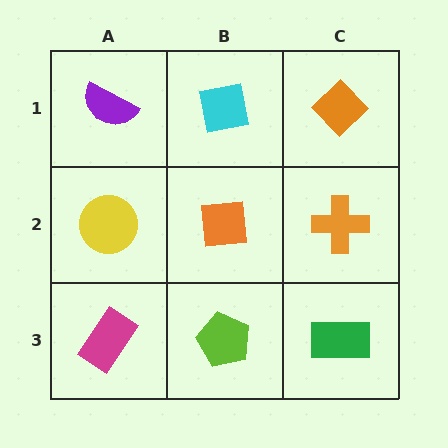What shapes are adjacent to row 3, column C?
An orange cross (row 2, column C), a lime pentagon (row 3, column B).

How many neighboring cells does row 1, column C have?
2.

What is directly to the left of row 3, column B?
A magenta rectangle.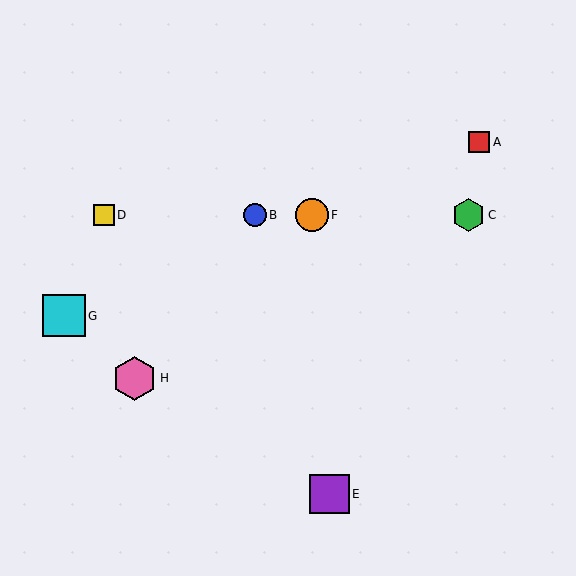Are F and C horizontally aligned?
Yes, both are at y≈215.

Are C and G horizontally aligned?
No, C is at y≈215 and G is at y≈316.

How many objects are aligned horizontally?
4 objects (B, C, D, F) are aligned horizontally.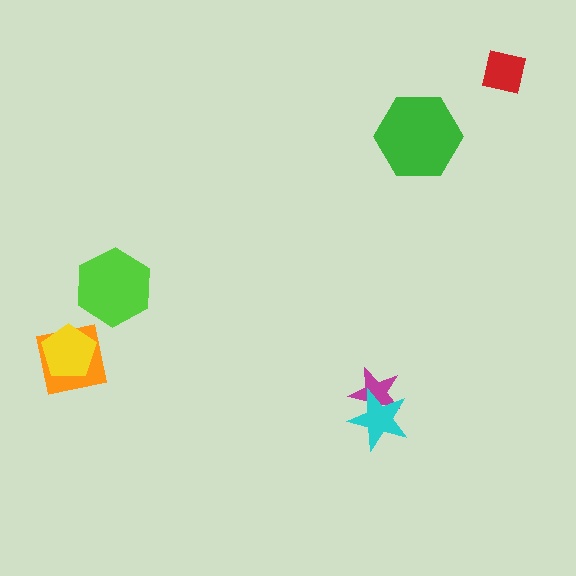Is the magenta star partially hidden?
Yes, it is partially covered by another shape.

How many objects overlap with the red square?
0 objects overlap with the red square.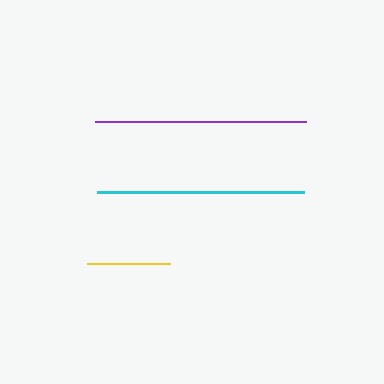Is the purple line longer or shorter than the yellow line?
The purple line is longer than the yellow line.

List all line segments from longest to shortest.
From longest to shortest: purple, cyan, yellow.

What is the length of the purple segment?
The purple segment is approximately 210 pixels long.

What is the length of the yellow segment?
The yellow segment is approximately 83 pixels long.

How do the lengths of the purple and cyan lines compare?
The purple and cyan lines are approximately the same length.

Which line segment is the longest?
The purple line is the longest at approximately 210 pixels.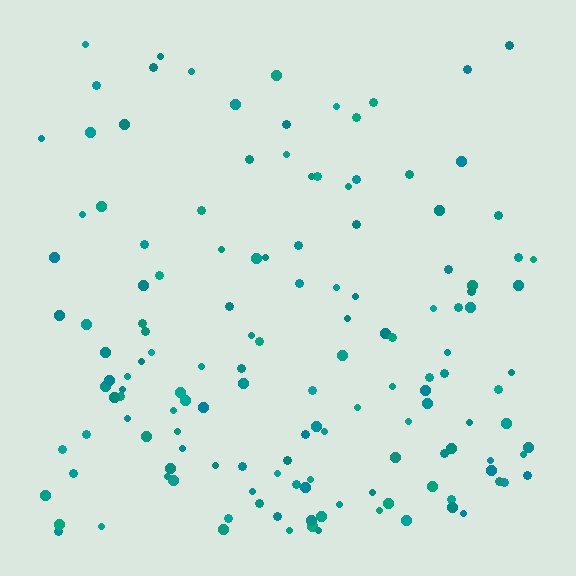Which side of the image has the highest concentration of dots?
The bottom.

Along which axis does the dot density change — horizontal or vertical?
Vertical.